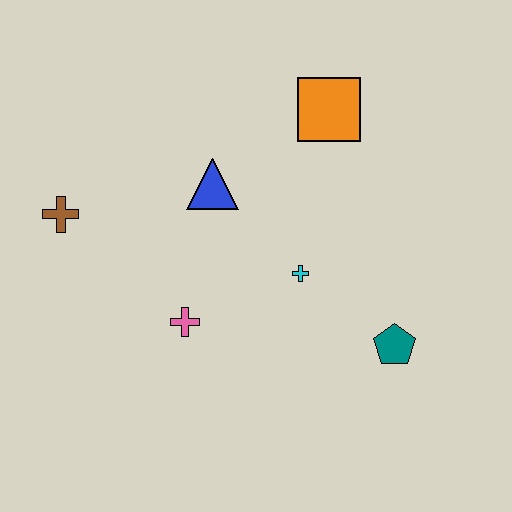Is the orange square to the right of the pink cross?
Yes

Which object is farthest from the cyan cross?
The brown cross is farthest from the cyan cross.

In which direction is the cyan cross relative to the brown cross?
The cyan cross is to the right of the brown cross.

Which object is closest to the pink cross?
The cyan cross is closest to the pink cross.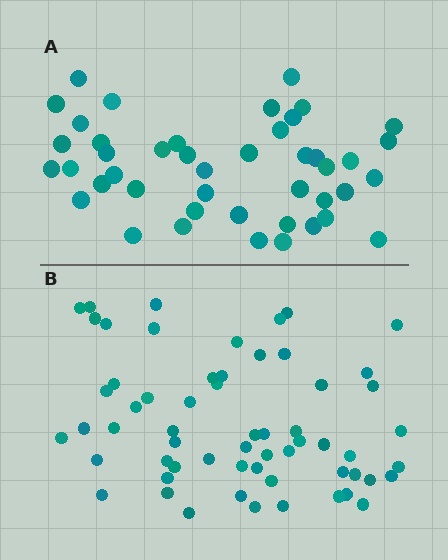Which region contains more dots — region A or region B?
Region B (the bottom region) has more dots.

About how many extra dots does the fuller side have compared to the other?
Region B has approximately 15 more dots than region A.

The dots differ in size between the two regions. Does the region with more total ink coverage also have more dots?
No. Region A has more total ink coverage because its dots are larger, but region B actually contains more individual dots. Total area can be misleading — the number of items is what matters here.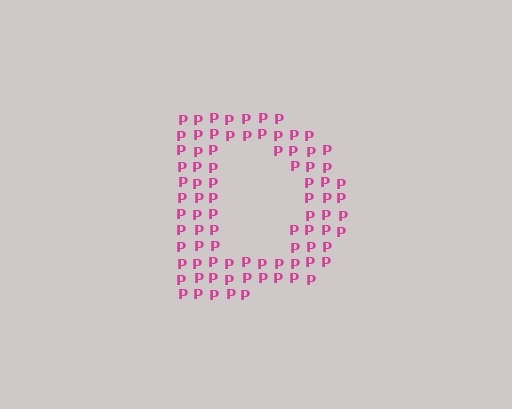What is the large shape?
The large shape is the letter D.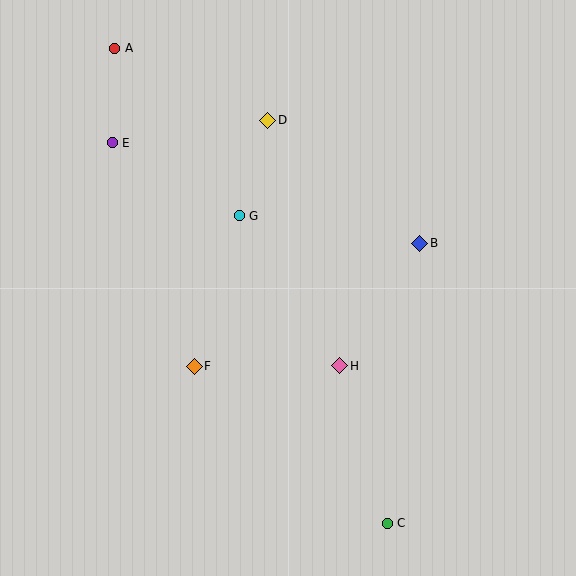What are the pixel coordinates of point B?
Point B is at (420, 243).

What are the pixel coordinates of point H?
Point H is at (340, 366).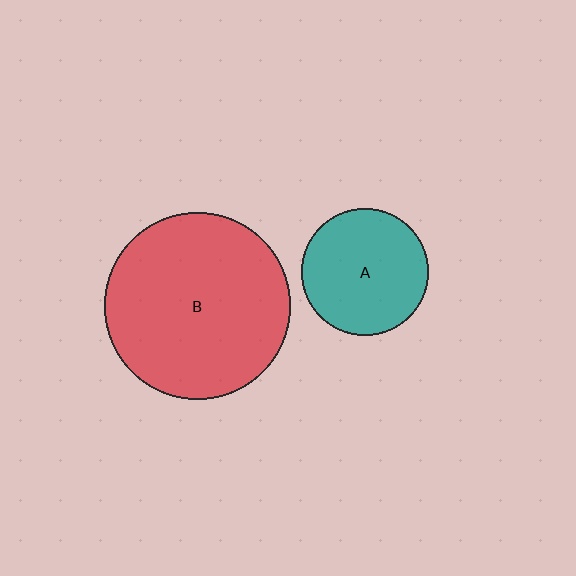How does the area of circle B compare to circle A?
Approximately 2.2 times.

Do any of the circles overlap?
No, none of the circles overlap.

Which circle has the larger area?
Circle B (red).